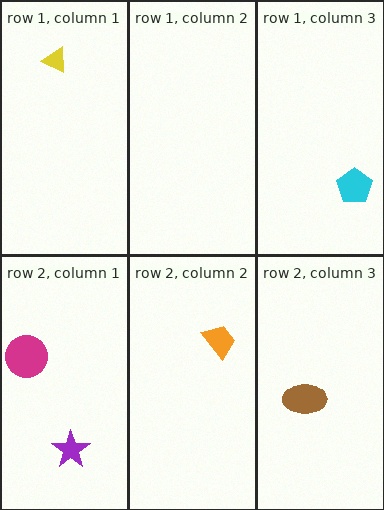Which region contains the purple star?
The row 2, column 1 region.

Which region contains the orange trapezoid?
The row 2, column 2 region.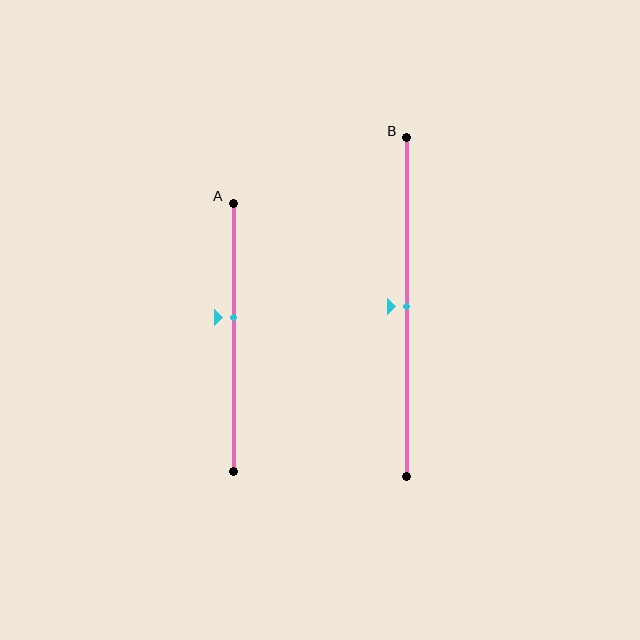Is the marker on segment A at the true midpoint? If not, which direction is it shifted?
No, the marker on segment A is shifted upward by about 7% of the segment length.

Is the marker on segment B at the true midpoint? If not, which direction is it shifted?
Yes, the marker on segment B is at the true midpoint.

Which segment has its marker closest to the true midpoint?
Segment B has its marker closest to the true midpoint.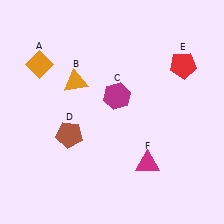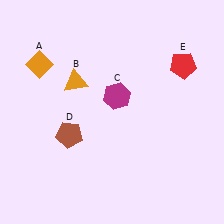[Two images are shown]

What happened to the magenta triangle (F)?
The magenta triangle (F) was removed in Image 2. It was in the bottom-right area of Image 1.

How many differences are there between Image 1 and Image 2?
There is 1 difference between the two images.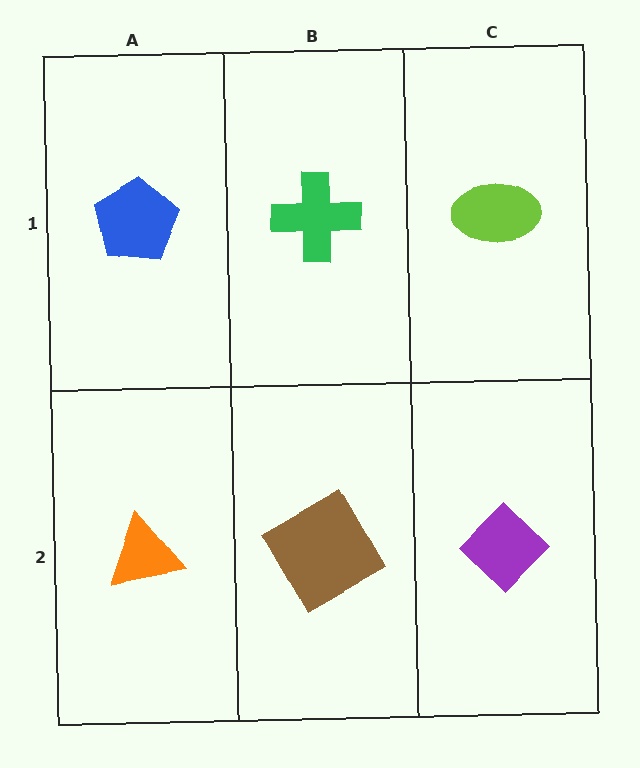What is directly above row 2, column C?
A lime ellipse.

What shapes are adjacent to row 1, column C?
A purple diamond (row 2, column C), a green cross (row 1, column B).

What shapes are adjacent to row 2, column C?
A lime ellipse (row 1, column C), a brown diamond (row 2, column B).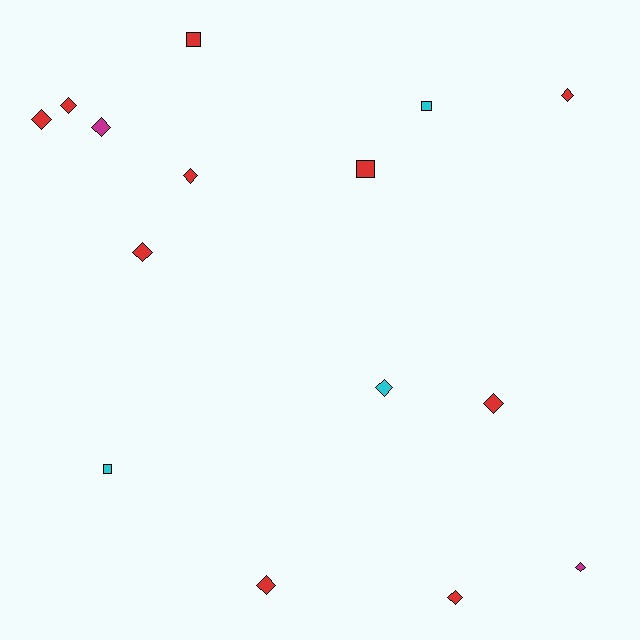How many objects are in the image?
There are 15 objects.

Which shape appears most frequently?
Diamond, with 11 objects.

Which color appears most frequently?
Red, with 10 objects.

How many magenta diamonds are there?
There are 2 magenta diamonds.